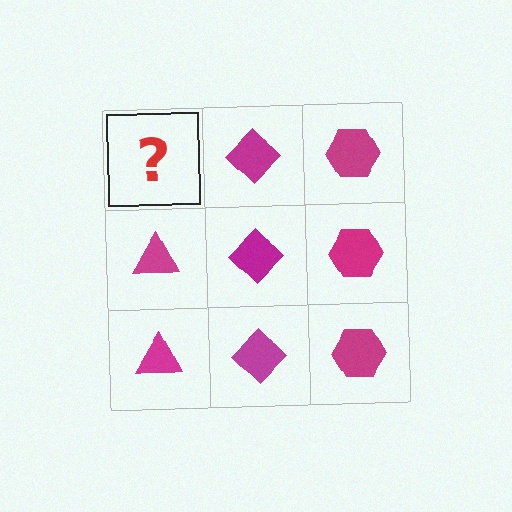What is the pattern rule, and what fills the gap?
The rule is that each column has a consistent shape. The gap should be filled with a magenta triangle.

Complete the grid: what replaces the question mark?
The question mark should be replaced with a magenta triangle.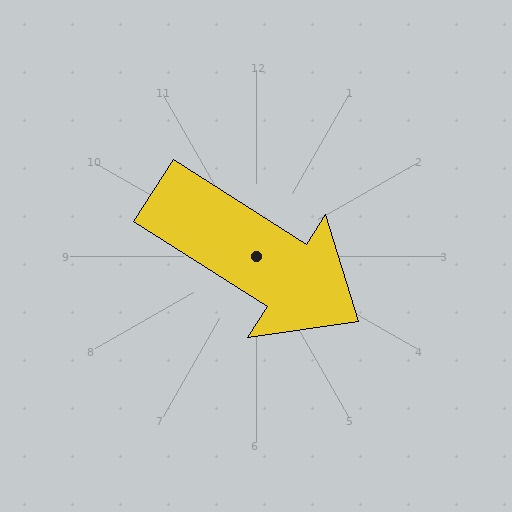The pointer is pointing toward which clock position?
Roughly 4 o'clock.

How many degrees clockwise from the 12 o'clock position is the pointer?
Approximately 122 degrees.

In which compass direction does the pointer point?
Southeast.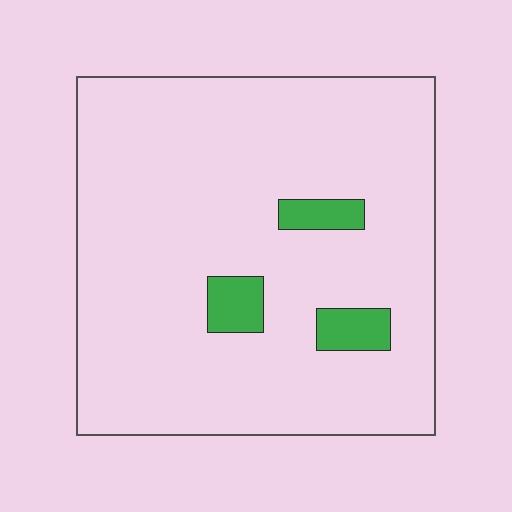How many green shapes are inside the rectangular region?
3.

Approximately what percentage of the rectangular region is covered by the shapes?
Approximately 5%.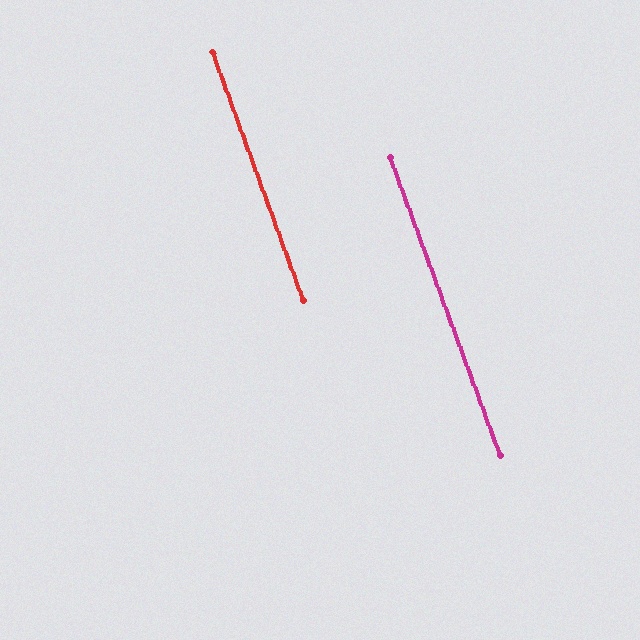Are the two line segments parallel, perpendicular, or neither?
Parallel — their directions differ by only 0.2°.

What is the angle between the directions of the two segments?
Approximately 0 degrees.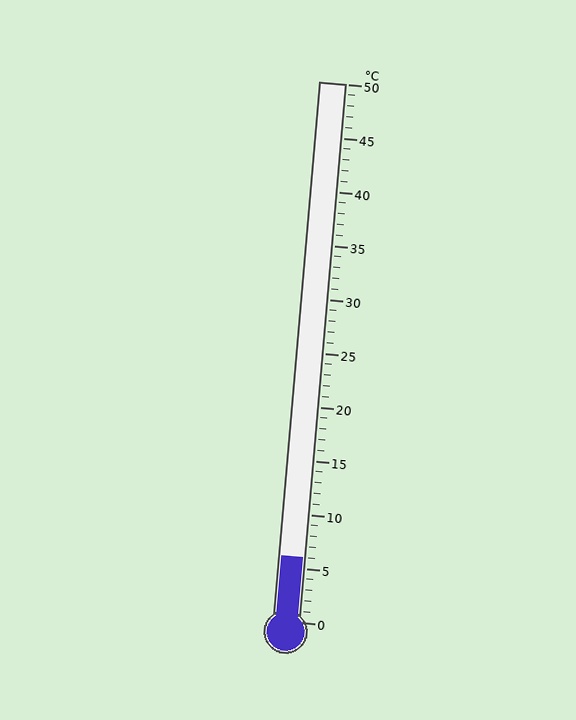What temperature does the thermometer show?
The thermometer shows approximately 6°C.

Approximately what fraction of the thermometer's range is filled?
The thermometer is filled to approximately 10% of its range.